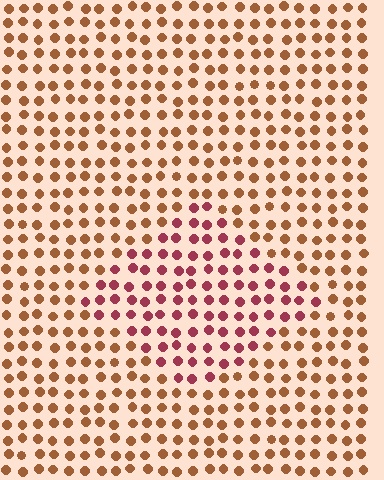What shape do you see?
I see a diamond.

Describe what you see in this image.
The image is filled with small brown elements in a uniform arrangement. A diamond-shaped region is visible where the elements are tinted to a slightly different hue, forming a subtle color boundary.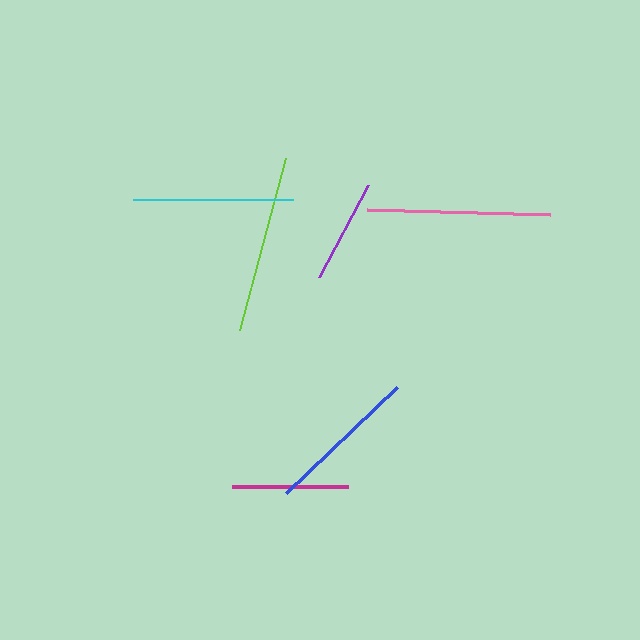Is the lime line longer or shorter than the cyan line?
The lime line is longer than the cyan line.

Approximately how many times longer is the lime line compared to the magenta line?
The lime line is approximately 1.5 times the length of the magenta line.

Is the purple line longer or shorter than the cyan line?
The cyan line is longer than the purple line.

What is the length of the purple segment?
The purple segment is approximately 104 pixels long.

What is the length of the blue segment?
The blue segment is approximately 153 pixels long.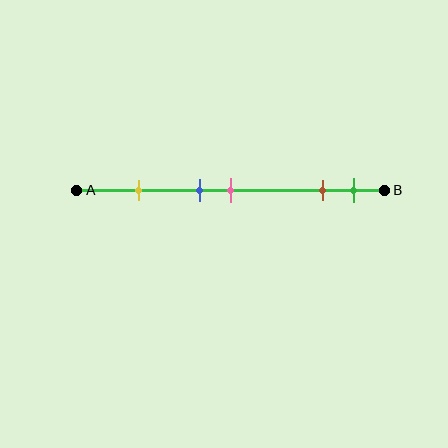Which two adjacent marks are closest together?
The blue and pink marks are the closest adjacent pair.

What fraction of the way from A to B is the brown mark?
The brown mark is approximately 80% (0.8) of the way from A to B.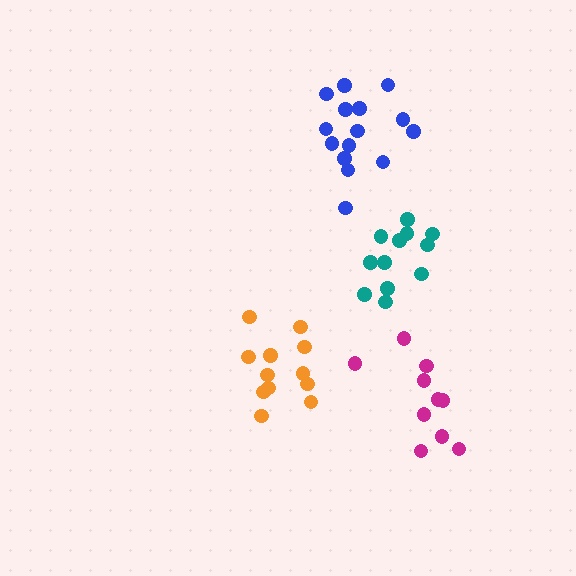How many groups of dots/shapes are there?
There are 4 groups.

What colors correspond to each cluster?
The clusters are colored: teal, magenta, blue, orange.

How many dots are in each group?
Group 1: 12 dots, Group 2: 10 dots, Group 3: 15 dots, Group 4: 13 dots (50 total).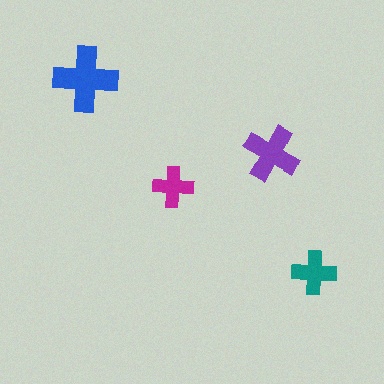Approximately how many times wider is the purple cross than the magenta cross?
About 1.5 times wider.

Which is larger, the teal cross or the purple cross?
The purple one.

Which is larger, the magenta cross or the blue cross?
The blue one.